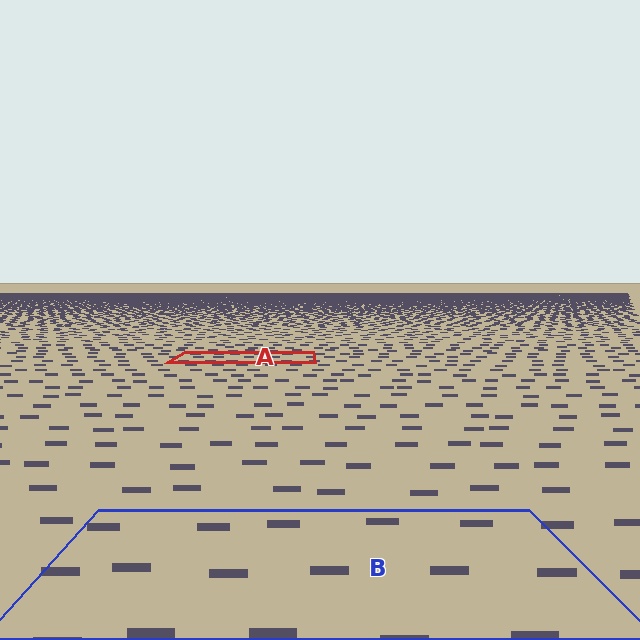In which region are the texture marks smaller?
The texture marks are smaller in region A, because it is farther away.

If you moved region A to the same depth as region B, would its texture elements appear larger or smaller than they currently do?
They would appear larger. At a closer depth, the same texture elements are projected at a bigger on-screen size.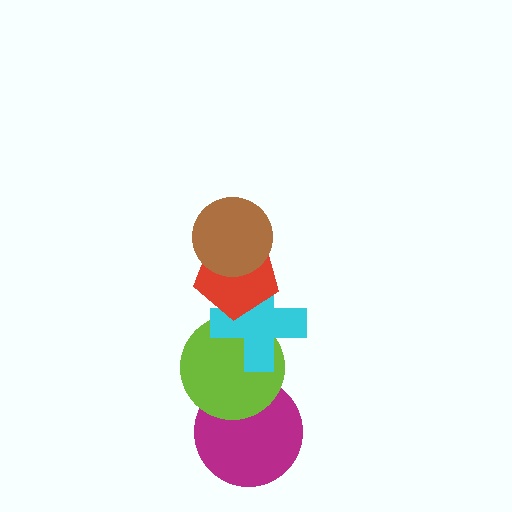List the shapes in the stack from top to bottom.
From top to bottom: the brown circle, the red pentagon, the cyan cross, the lime circle, the magenta circle.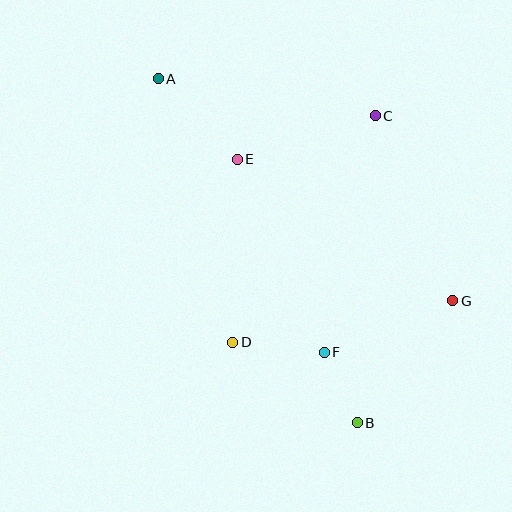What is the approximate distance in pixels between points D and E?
The distance between D and E is approximately 183 pixels.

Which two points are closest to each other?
Points B and F are closest to each other.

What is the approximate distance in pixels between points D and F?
The distance between D and F is approximately 92 pixels.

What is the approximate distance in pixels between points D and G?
The distance between D and G is approximately 223 pixels.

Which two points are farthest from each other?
Points A and B are farthest from each other.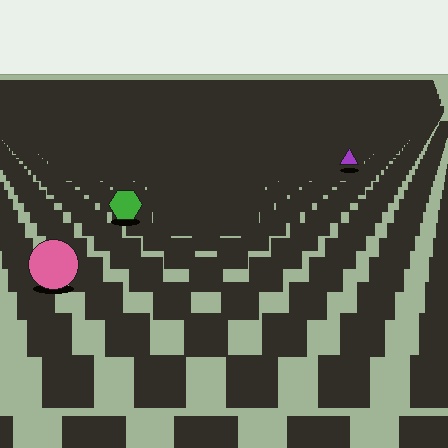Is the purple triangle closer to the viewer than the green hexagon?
No. The green hexagon is closer — you can tell from the texture gradient: the ground texture is coarser near it.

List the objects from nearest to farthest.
From nearest to farthest: the pink circle, the green hexagon, the purple triangle.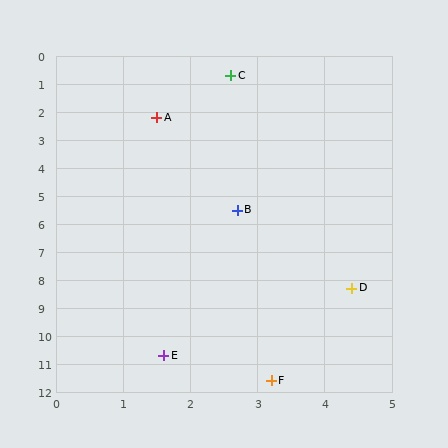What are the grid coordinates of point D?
Point D is at approximately (4.4, 8.3).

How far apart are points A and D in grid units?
Points A and D are about 6.8 grid units apart.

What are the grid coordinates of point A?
Point A is at approximately (1.5, 2.2).